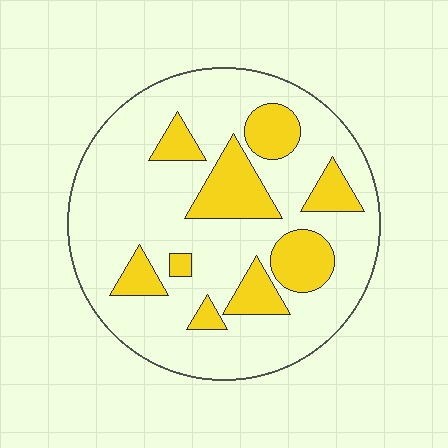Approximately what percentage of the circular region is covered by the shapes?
Approximately 25%.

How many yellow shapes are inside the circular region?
9.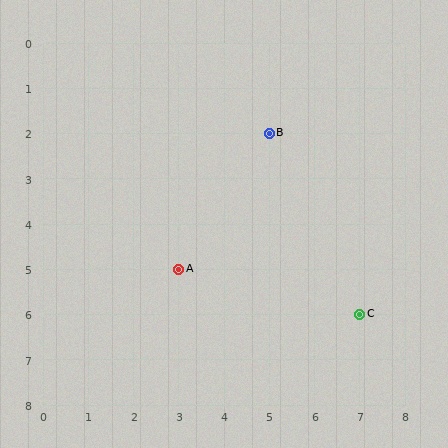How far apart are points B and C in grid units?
Points B and C are 2 columns and 4 rows apart (about 4.5 grid units diagonally).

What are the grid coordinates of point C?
Point C is at grid coordinates (7, 6).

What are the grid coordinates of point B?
Point B is at grid coordinates (5, 2).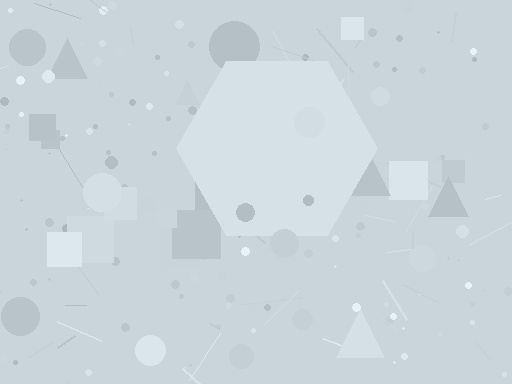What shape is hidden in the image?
A hexagon is hidden in the image.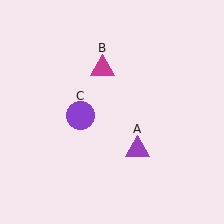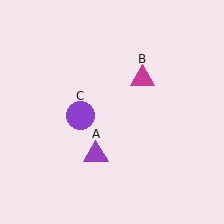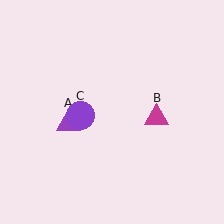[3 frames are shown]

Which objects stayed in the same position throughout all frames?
Purple circle (object C) remained stationary.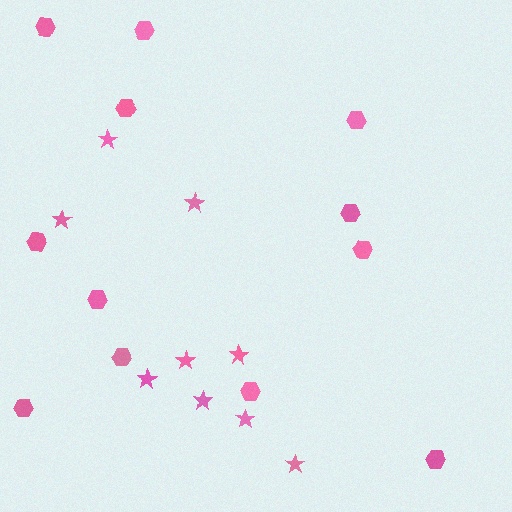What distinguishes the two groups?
There are 2 groups: one group of stars (9) and one group of hexagons (12).